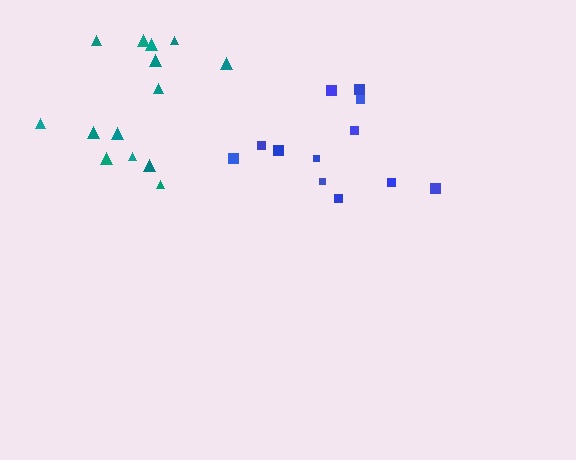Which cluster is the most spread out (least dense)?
Blue.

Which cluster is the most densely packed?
Teal.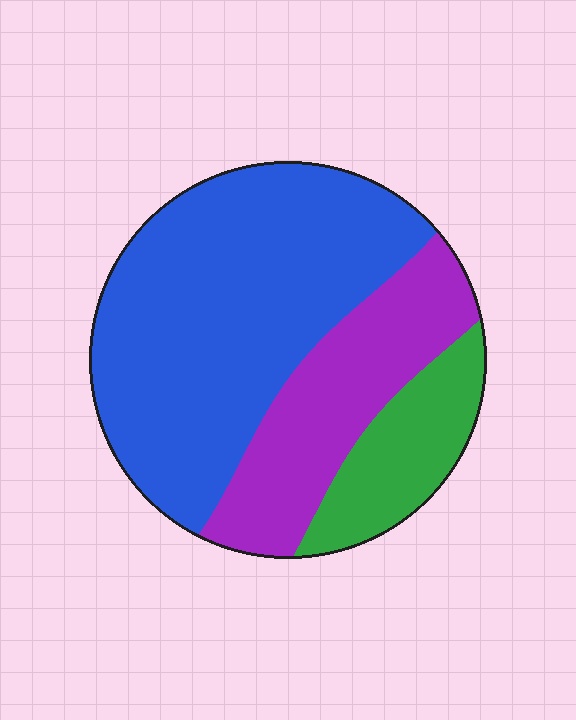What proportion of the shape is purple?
Purple covers roughly 25% of the shape.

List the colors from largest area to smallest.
From largest to smallest: blue, purple, green.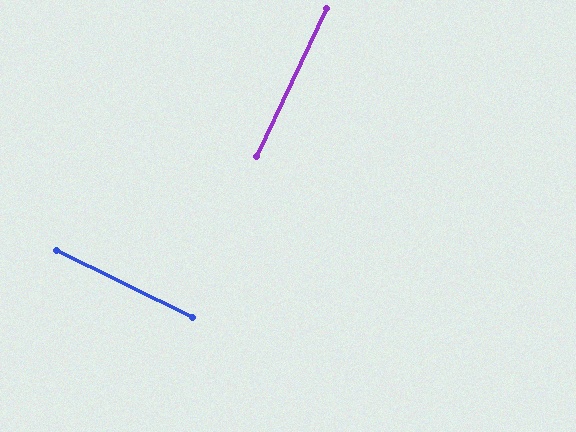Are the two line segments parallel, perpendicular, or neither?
Perpendicular — they meet at approximately 89°.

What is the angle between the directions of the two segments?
Approximately 89 degrees.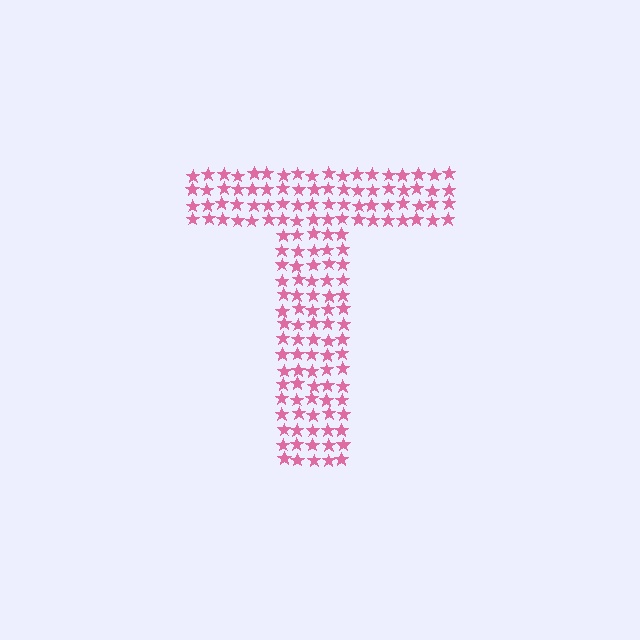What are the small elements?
The small elements are stars.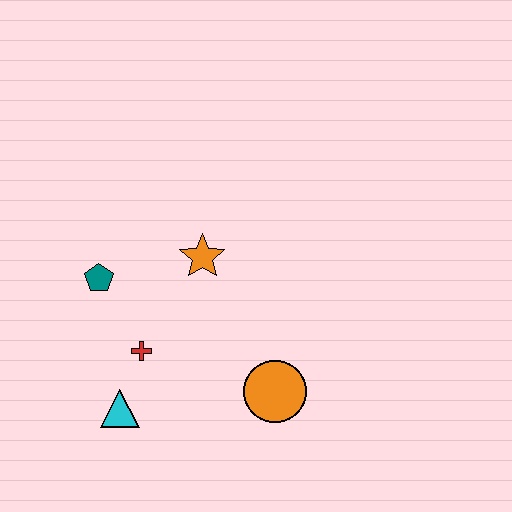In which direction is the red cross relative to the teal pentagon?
The red cross is below the teal pentagon.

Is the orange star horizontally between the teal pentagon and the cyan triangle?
No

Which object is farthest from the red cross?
The orange circle is farthest from the red cross.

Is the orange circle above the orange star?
No